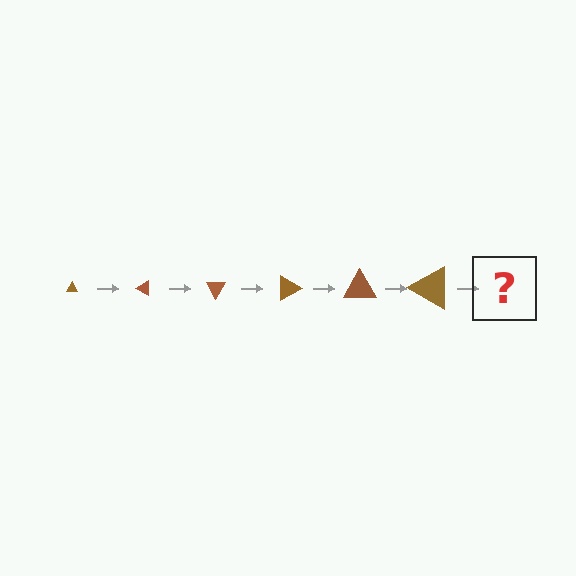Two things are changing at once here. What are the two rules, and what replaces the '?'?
The two rules are that the triangle grows larger each step and it rotates 30 degrees each step. The '?' should be a triangle, larger than the previous one and rotated 180 degrees from the start.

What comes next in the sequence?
The next element should be a triangle, larger than the previous one and rotated 180 degrees from the start.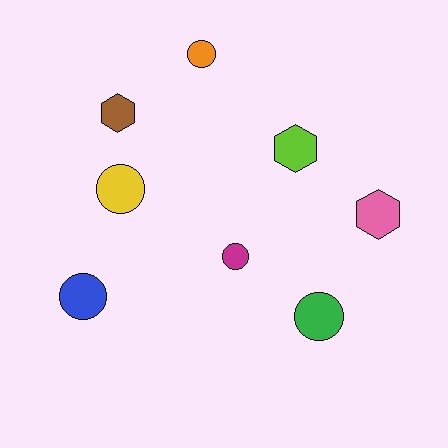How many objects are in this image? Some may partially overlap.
There are 8 objects.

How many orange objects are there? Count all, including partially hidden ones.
There is 1 orange object.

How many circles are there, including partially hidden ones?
There are 5 circles.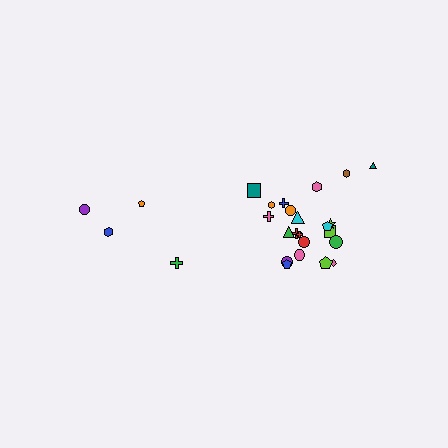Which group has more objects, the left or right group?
The right group.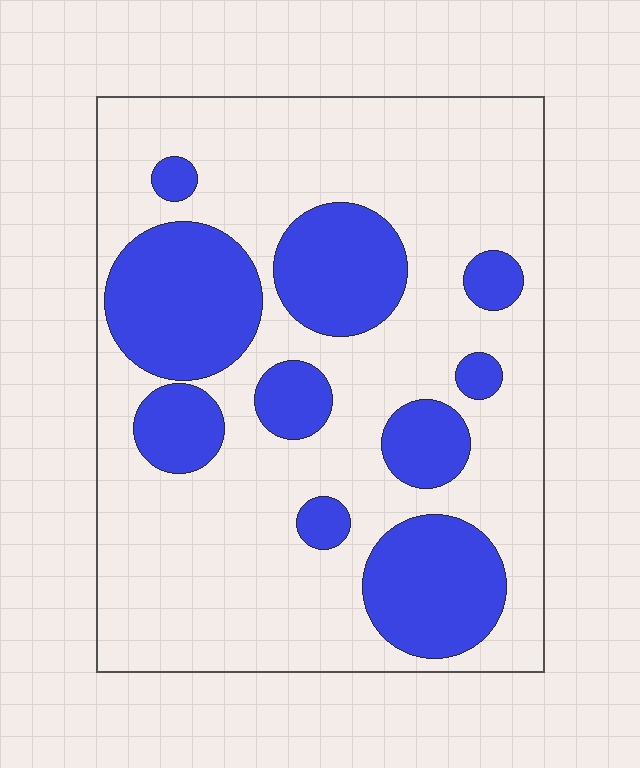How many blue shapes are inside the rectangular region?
10.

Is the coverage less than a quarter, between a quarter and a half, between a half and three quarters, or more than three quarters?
Between a quarter and a half.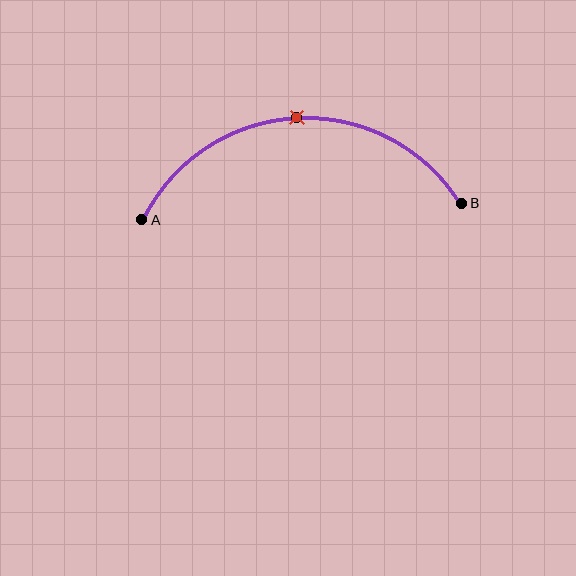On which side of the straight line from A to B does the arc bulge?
The arc bulges above the straight line connecting A and B.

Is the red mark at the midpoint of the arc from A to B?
Yes. The red mark lies on the arc at equal arc-length from both A and B — it is the arc midpoint.